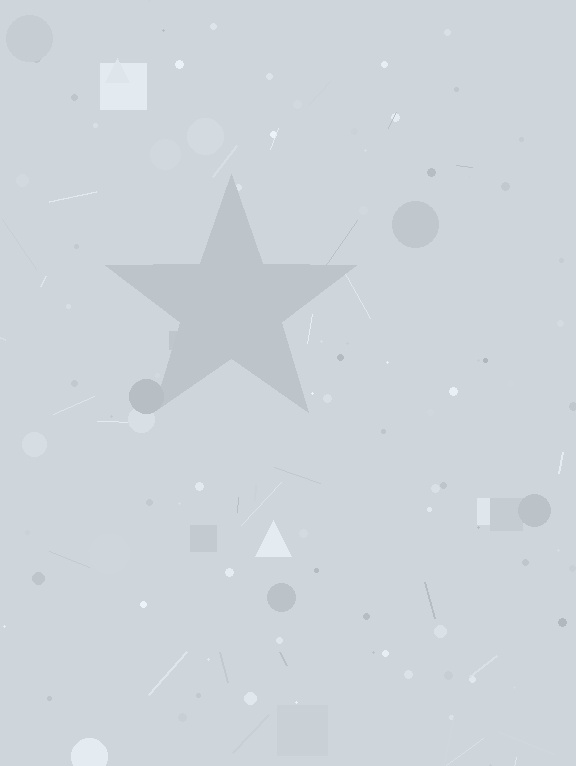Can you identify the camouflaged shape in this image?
The camouflaged shape is a star.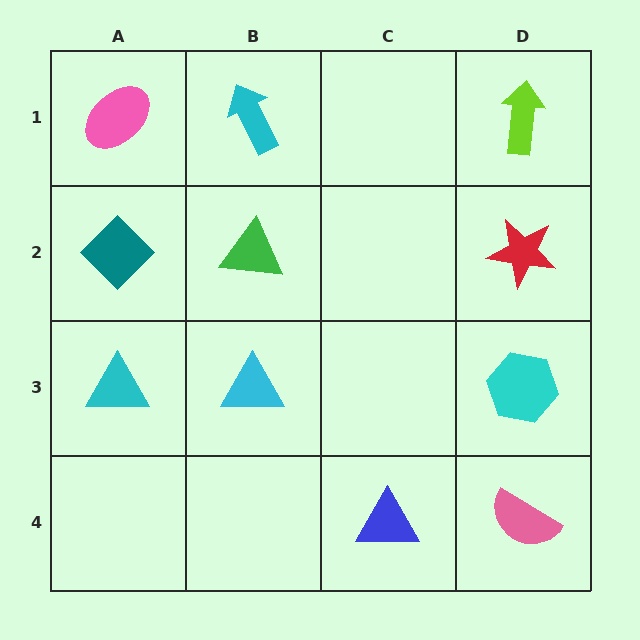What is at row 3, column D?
A cyan hexagon.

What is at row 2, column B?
A green triangle.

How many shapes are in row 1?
3 shapes.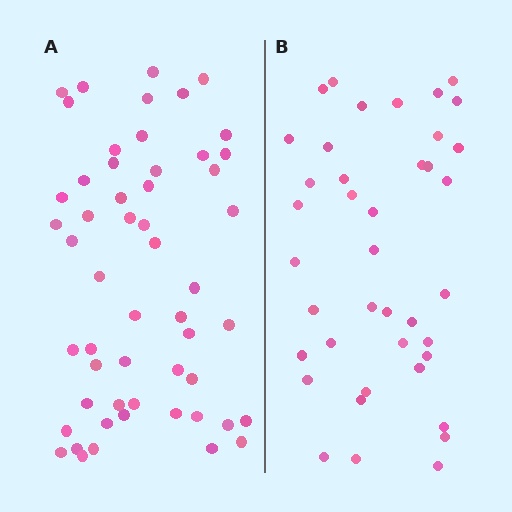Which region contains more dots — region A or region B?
Region A (the left region) has more dots.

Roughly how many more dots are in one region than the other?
Region A has approximately 15 more dots than region B.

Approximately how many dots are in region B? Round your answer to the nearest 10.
About 40 dots.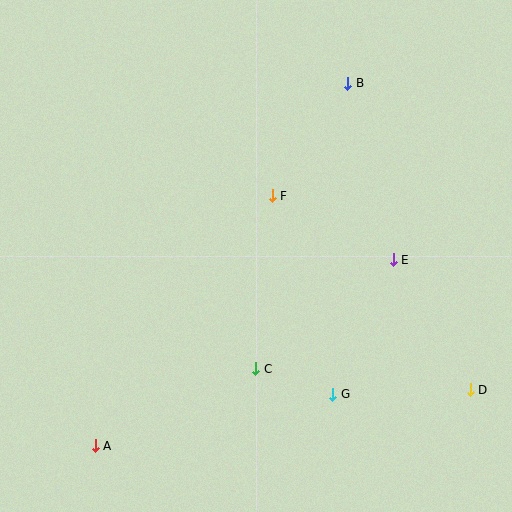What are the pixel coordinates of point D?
Point D is at (470, 390).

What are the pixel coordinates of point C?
Point C is at (256, 369).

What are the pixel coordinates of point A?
Point A is at (95, 446).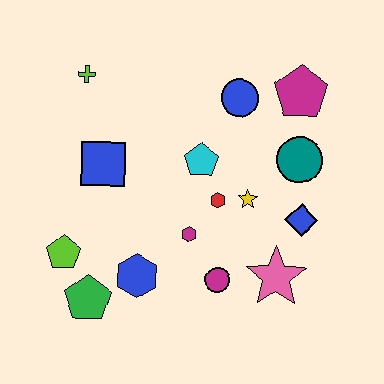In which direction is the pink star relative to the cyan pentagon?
The pink star is below the cyan pentagon.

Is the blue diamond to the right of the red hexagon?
Yes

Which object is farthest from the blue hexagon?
The magenta pentagon is farthest from the blue hexagon.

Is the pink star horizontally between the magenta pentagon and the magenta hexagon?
Yes